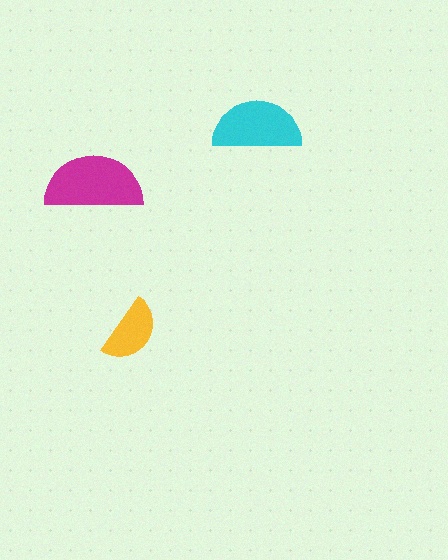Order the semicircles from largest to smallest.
the magenta one, the cyan one, the yellow one.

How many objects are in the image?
There are 3 objects in the image.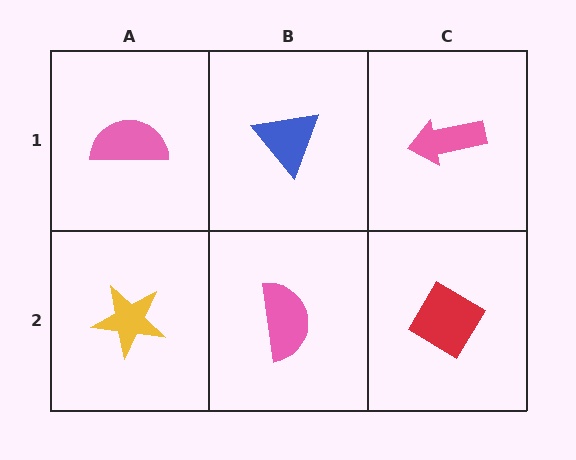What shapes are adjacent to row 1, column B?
A pink semicircle (row 2, column B), a pink semicircle (row 1, column A), a pink arrow (row 1, column C).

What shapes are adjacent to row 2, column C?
A pink arrow (row 1, column C), a pink semicircle (row 2, column B).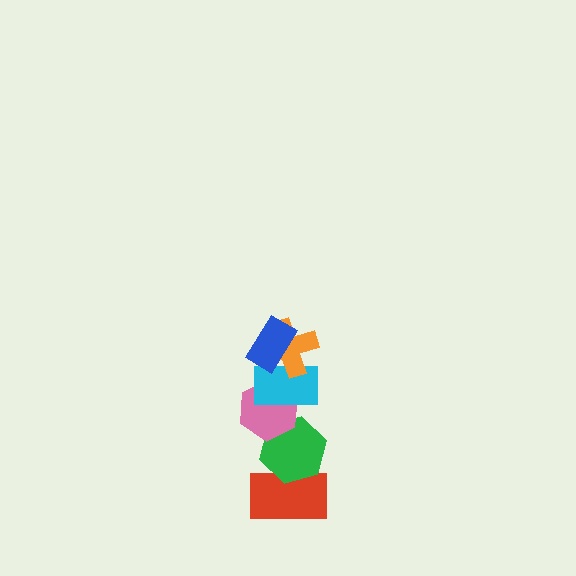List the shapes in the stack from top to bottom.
From top to bottom: the blue rectangle, the orange cross, the cyan rectangle, the pink hexagon, the green hexagon, the red rectangle.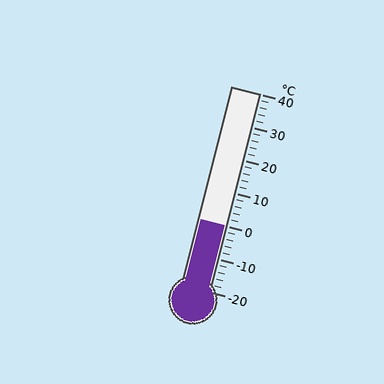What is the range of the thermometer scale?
The thermometer scale ranges from -20°C to 40°C.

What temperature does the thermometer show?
The thermometer shows approximately 0°C.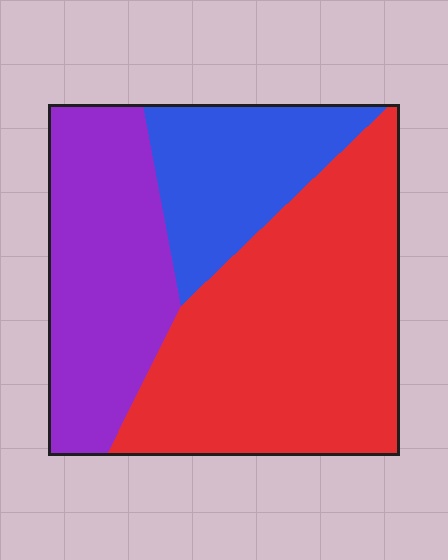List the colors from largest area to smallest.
From largest to smallest: red, purple, blue.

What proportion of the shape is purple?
Purple takes up between a quarter and a half of the shape.